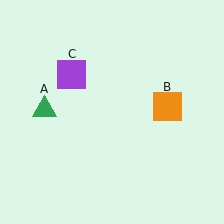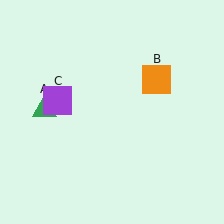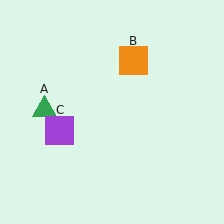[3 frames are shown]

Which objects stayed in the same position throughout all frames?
Green triangle (object A) remained stationary.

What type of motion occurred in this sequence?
The orange square (object B), purple square (object C) rotated counterclockwise around the center of the scene.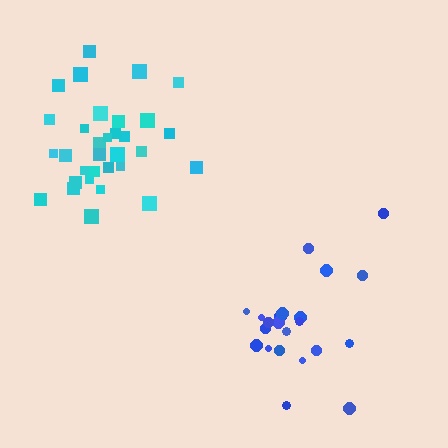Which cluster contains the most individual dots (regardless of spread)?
Cyan (32).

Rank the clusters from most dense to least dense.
blue, cyan.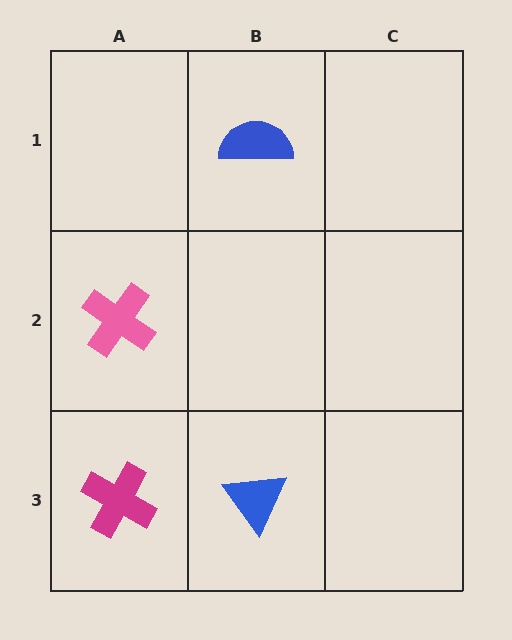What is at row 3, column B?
A blue triangle.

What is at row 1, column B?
A blue semicircle.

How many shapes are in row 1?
1 shape.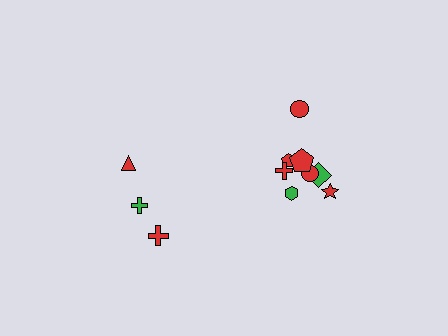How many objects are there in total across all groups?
There are 11 objects.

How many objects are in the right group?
There are 8 objects.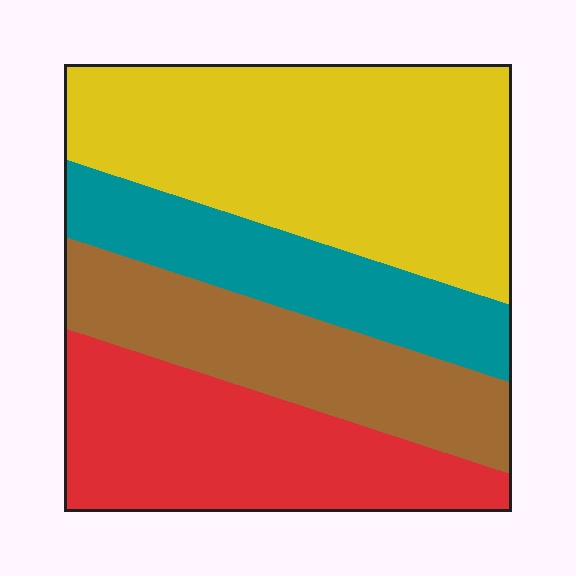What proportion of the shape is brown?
Brown takes up about one fifth (1/5) of the shape.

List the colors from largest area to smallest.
From largest to smallest: yellow, red, brown, teal.